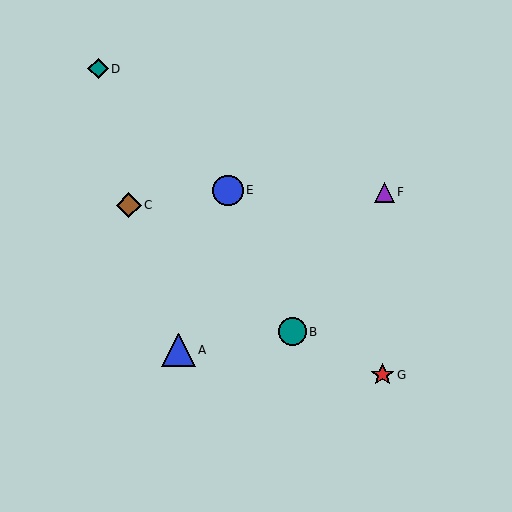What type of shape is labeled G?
Shape G is a red star.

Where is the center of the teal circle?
The center of the teal circle is at (292, 332).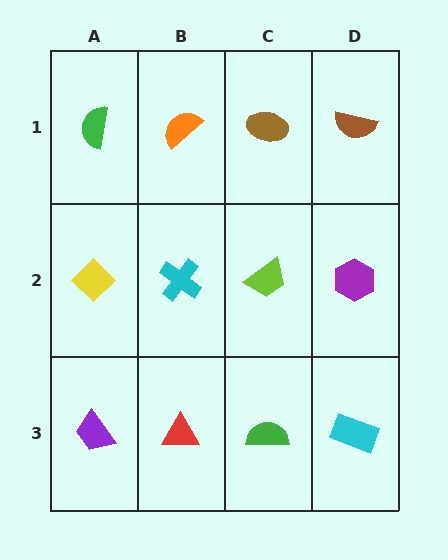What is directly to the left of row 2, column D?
A lime trapezoid.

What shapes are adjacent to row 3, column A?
A yellow diamond (row 2, column A), a red triangle (row 3, column B).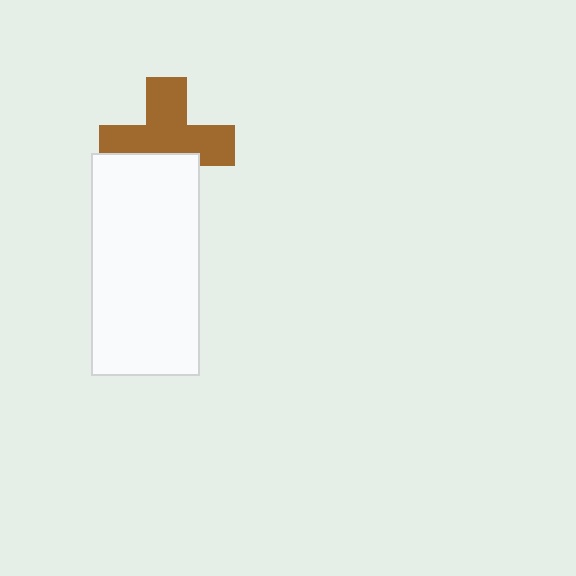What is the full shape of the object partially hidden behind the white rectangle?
The partially hidden object is a brown cross.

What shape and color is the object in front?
The object in front is a white rectangle.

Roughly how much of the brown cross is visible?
Most of it is visible (roughly 66%).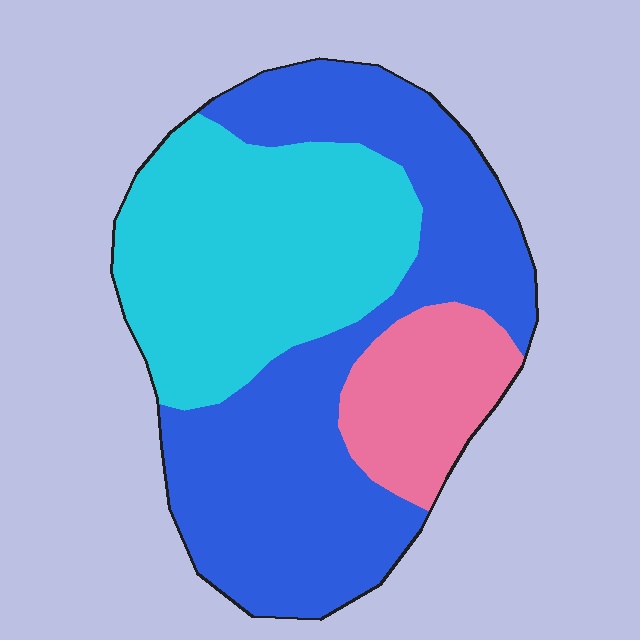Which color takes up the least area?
Pink, at roughly 15%.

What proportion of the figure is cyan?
Cyan covers around 35% of the figure.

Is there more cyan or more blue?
Blue.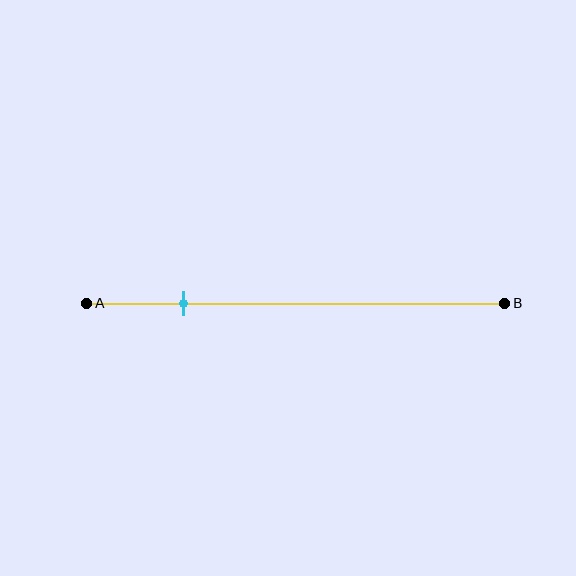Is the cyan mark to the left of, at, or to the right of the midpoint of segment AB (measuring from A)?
The cyan mark is to the left of the midpoint of segment AB.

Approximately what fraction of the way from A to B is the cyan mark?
The cyan mark is approximately 25% of the way from A to B.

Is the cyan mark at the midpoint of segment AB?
No, the mark is at about 25% from A, not at the 50% midpoint.